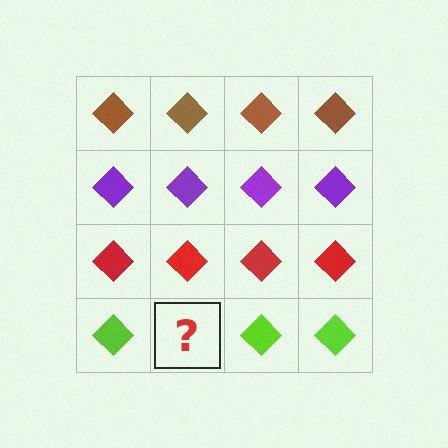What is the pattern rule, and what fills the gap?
The rule is that each row has a consistent color. The gap should be filled with a lime diamond.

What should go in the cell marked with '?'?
The missing cell should contain a lime diamond.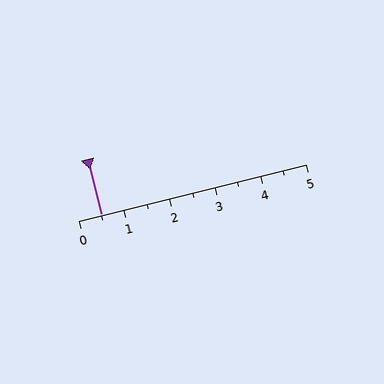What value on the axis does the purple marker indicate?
The marker indicates approximately 0.5.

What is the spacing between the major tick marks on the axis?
The major ticks are spaced 1 apart.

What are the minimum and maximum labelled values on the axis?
The axis runs from 0 to 5.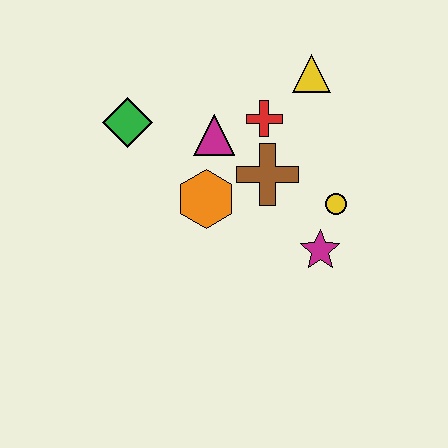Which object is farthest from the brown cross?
The green diamond is farthest from the brown cross.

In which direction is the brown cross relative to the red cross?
The brown cross is below the red cross.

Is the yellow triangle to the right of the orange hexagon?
Yes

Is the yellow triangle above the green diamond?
Yes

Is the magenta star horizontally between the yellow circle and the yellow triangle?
Yes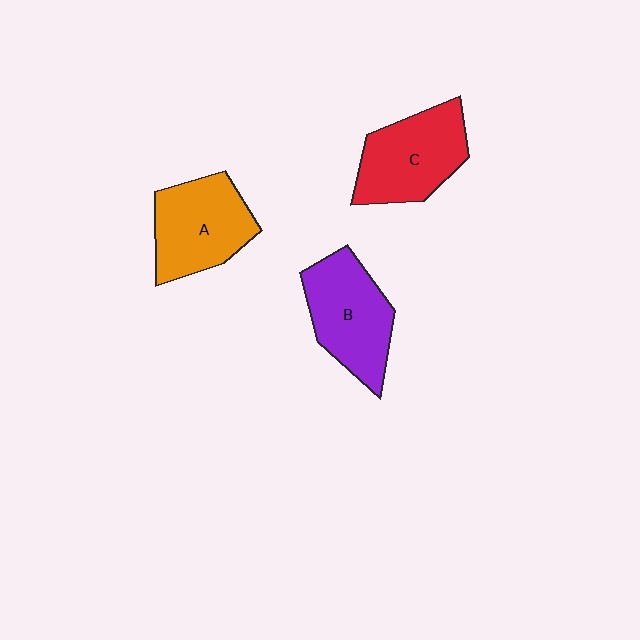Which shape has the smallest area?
Shape A (orange).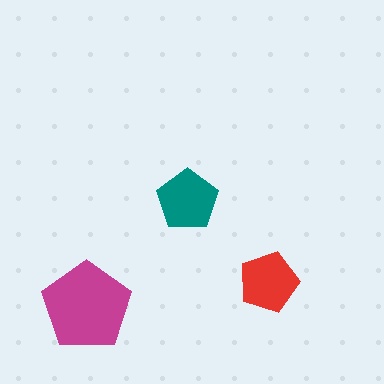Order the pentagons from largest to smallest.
the magenta one, the teal one, the red one.